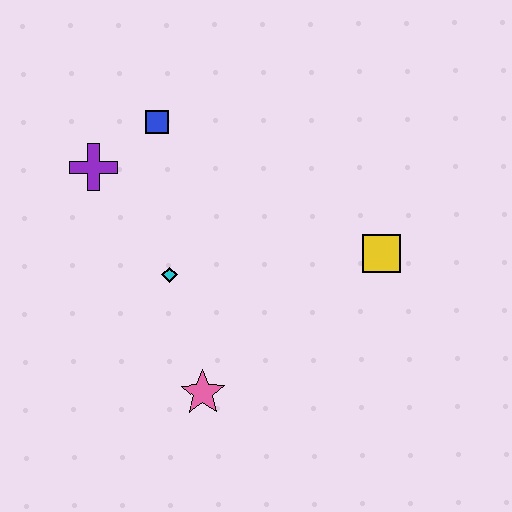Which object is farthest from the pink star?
The blue square is farthest from the pink star.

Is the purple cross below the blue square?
Yes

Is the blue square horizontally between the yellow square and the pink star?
No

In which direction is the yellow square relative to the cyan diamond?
The yellow square is to the right of the cyan diamond.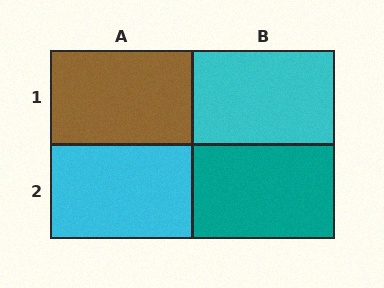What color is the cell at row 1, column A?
Brown.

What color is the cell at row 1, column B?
Cyan.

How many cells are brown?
1 cell is brown.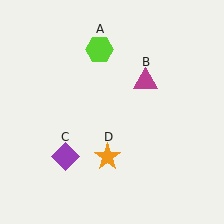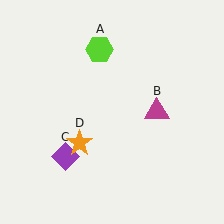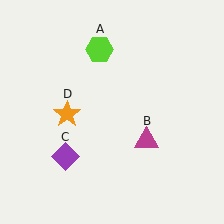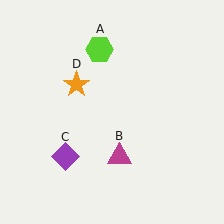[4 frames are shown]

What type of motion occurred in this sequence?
The magenta triangle (object B), orange star (object D) rotated clockwise around the center of the scene.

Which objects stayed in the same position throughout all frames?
Lime hexagon (object A) and purple diamond (object C) remained stationary.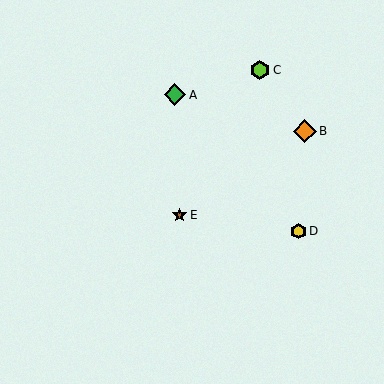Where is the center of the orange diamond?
The center of the orange diamond is at (305, 131).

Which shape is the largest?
The orange diamond (labeled B) is the largest.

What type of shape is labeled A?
Shape A is a green diamond.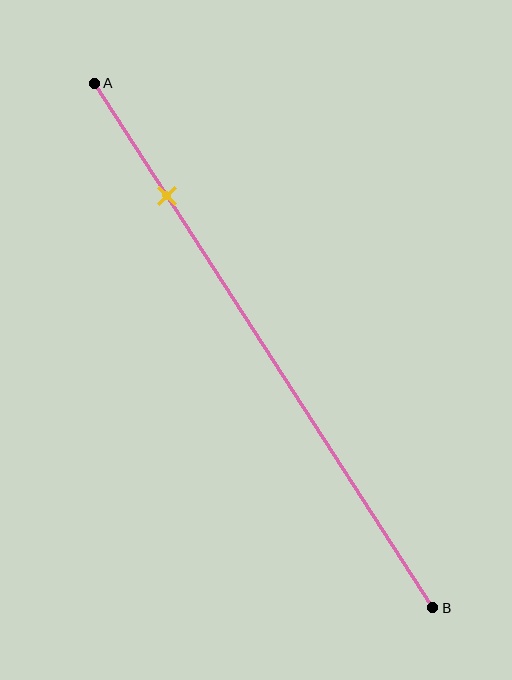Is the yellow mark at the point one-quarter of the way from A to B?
No, the mark is at about 20% from A, not at the 25% one-quarter point.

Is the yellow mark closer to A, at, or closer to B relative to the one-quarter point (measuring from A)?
The yellow mark is closer to point A than the one-quarter point of segment AB.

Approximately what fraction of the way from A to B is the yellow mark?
The yellow mark is approximately 20% of the way from A to B.